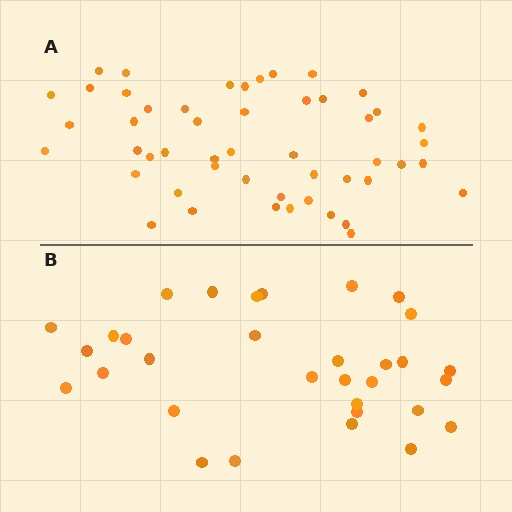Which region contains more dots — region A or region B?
Region A (the top region) has more dots.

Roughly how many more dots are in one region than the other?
Region A has approximately 20 more dots than region B.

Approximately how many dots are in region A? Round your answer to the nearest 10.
About 50 dots.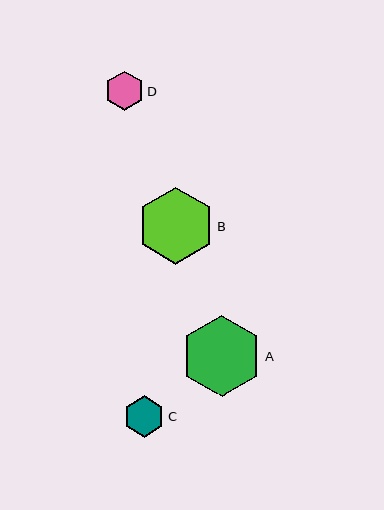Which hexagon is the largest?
Hexagon A is the largest with a size of approximately 81 pixels.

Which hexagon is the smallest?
Hexagon D is the smallest with a size of approximately 39 pixels.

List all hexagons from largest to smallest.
From largest to smallest: A, B, C, D.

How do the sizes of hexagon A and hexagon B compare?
Hexagon A and hexagon B are approximately the same size.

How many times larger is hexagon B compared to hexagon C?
Hexagon B is approximately 1.9 times the size of hexagon C.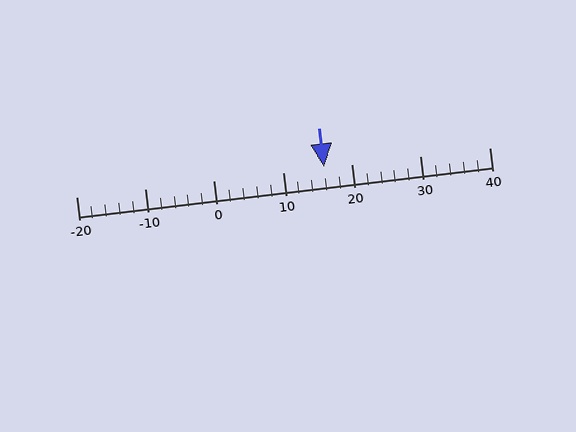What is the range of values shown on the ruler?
The ruler shows values from -20 to 40.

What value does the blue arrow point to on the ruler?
The blue arrow points to approximately 16.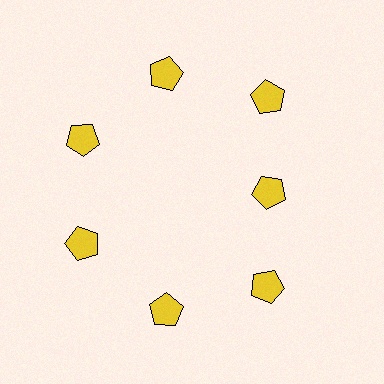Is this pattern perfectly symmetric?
No. The 7 yellow pentagons are arranged in a ring, but one element near the 3 o'clock position is pulled inward toward the center, breaking the 7-fold rotational symmetry.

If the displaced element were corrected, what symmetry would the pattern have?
It would have 7-fold rotational symmetry — the pattern would map onto itself every 51 degrees.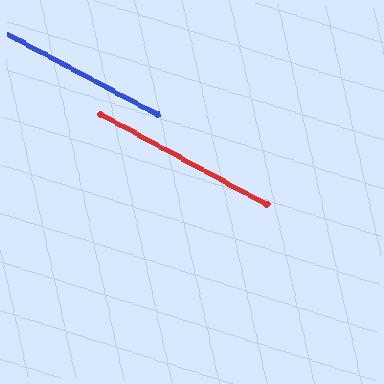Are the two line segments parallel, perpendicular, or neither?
Parallel — their directions differ by only 0.4°.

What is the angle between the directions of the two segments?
Approximately 0 degrees.